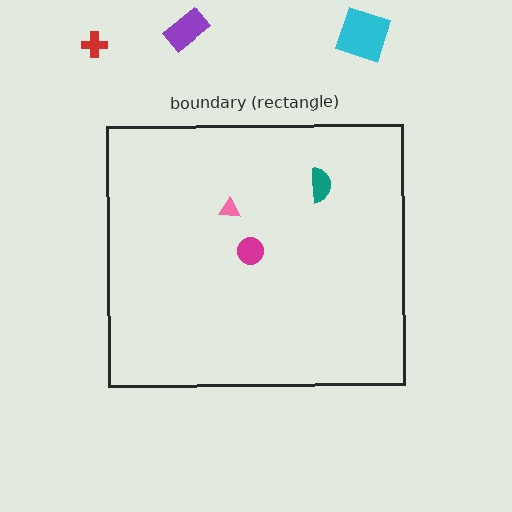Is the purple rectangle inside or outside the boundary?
Outside.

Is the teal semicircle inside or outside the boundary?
Inside.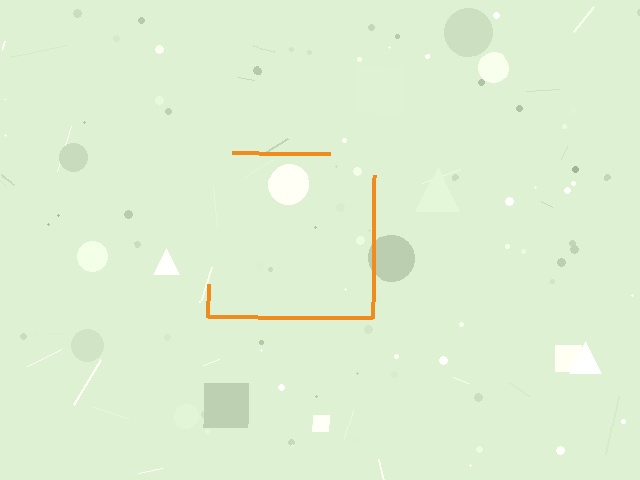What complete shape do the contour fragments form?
The contour fragments form a square.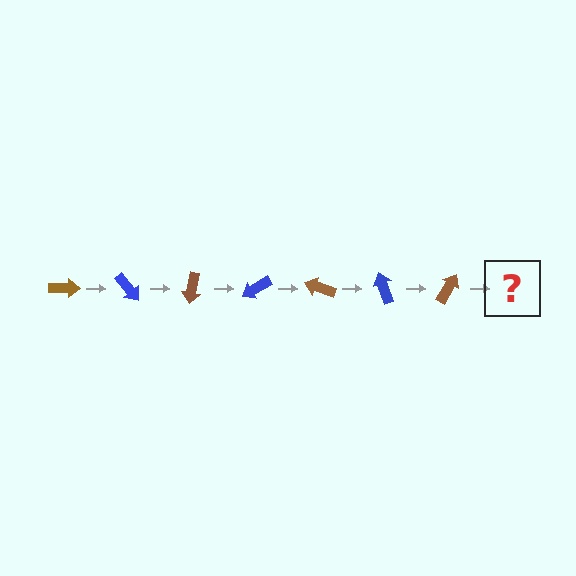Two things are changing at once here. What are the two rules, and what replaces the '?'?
The two rules are that it rotates 50 degrees each step and the color cycles through brown and blue. The '?' should be a blue arrow, rotated 350 degrees from the start.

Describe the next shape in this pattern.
It should be a blue arrow, rotated 350 degrees from the start.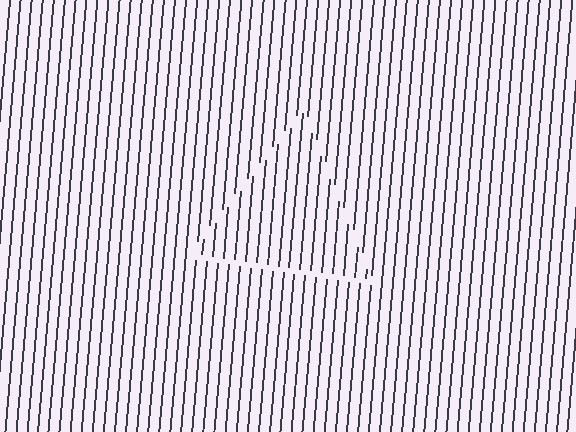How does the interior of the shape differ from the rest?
The interior of the shape contains the same grating, shifted by half a period — the contour is defined by the phase discontinuity where line-ends from the inner and outer gratings abut.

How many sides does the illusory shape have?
3 sides — the line-ends trace a triangle.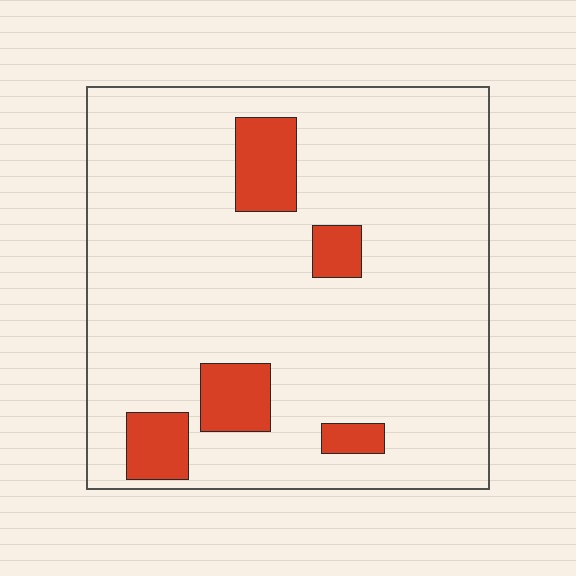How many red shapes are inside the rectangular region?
5.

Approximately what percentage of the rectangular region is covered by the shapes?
Approximately 10%.